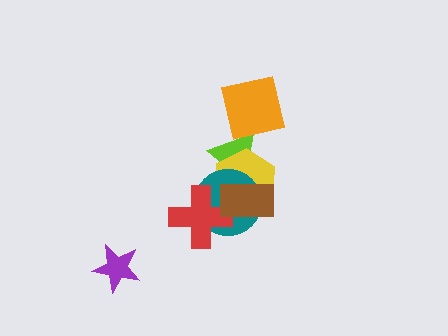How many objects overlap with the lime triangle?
3 objects overlap with the lime triangle.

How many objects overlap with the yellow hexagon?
4 objects overlap with the yellow hexagon.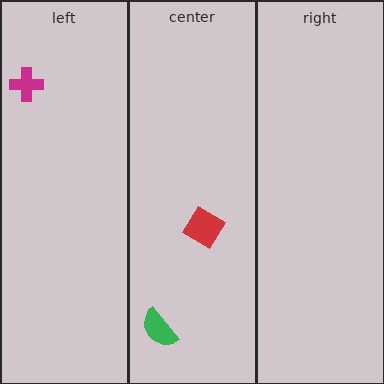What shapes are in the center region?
The red diamond, the green semicircle.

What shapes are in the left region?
The magenta cross.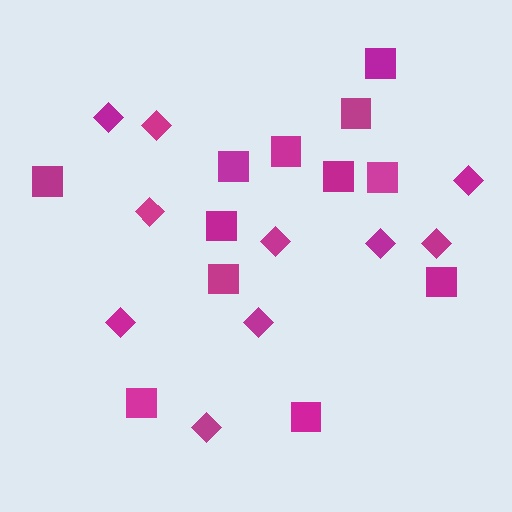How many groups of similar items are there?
There are 2 groups: one group of diamonds (10) and one group of squares (12).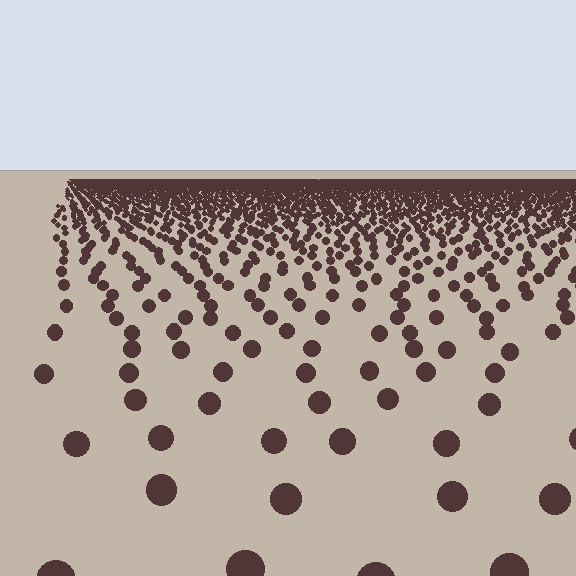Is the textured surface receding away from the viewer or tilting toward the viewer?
The surface is receding away from the viewer. Texture elements get smaller and denser toward the top.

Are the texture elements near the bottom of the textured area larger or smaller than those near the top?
Larger. Near the bottom, elements are closer to the viewer and appear at a bigger on-screen size.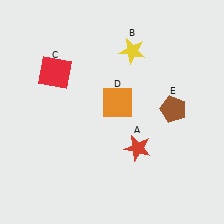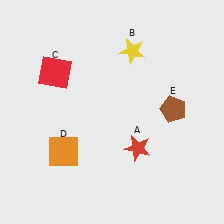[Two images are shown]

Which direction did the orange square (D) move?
The orange square (D) moved left.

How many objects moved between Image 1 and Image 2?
1 object moved between the two images.